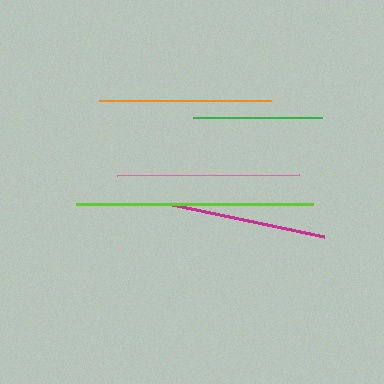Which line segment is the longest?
The lime line is the longest at approximately 236 pixels.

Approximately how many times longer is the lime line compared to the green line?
The lime line is approximately 1.8 times the length of the green line.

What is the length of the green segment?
The green segment is approximately 129 pixels long.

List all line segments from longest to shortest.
From longest to shortest: lime, pink, orange, magenta, green.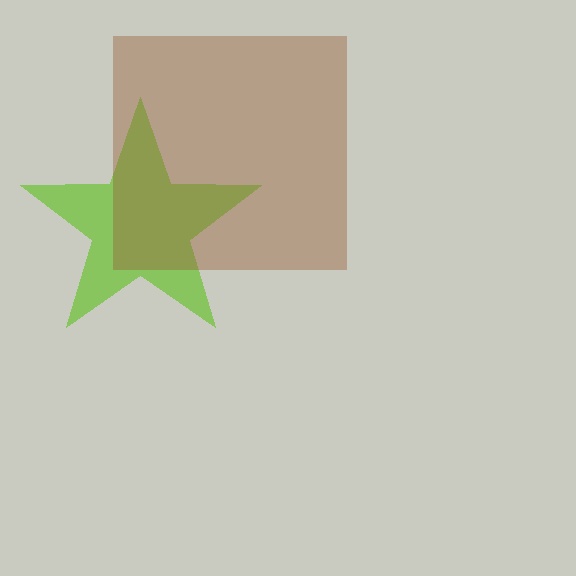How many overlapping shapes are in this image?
There are 2 overlapping shapes in the image.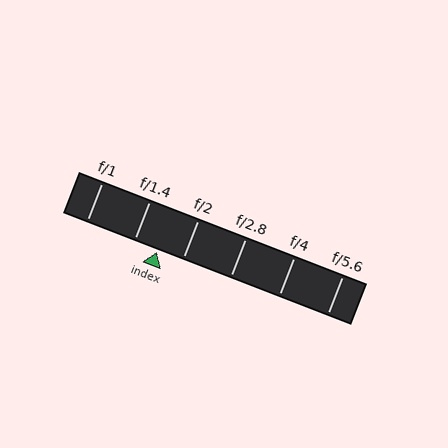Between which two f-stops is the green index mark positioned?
The index mark is between f/1.4 and f/2.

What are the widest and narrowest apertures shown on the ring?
The widest aperture shown is f/1 and the narrowest is f/5.6.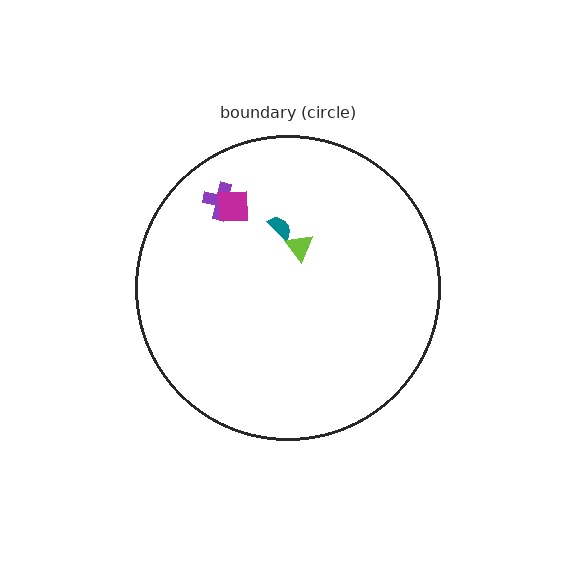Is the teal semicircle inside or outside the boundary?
Inside.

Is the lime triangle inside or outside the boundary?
Inside.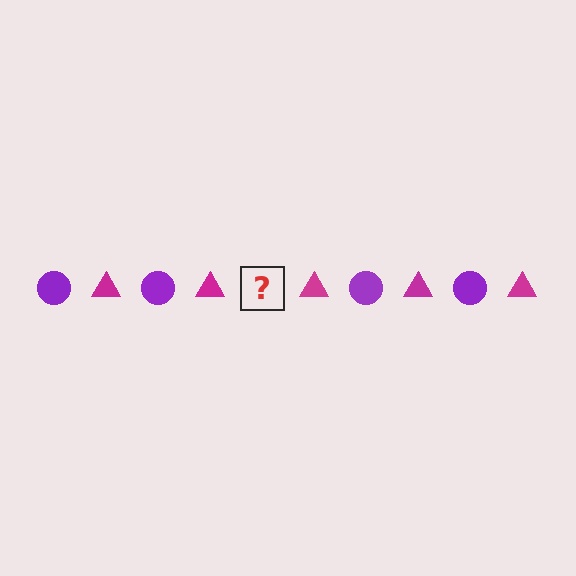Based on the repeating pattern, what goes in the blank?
The blank should be a purple circle.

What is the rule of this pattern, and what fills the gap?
The rule is that the pattern alternates between purple circle and magenta triangle. The gap should be filled with a purple circle.